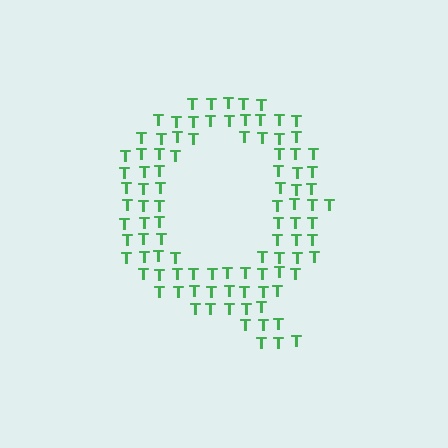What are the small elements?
The small elements are letter T's.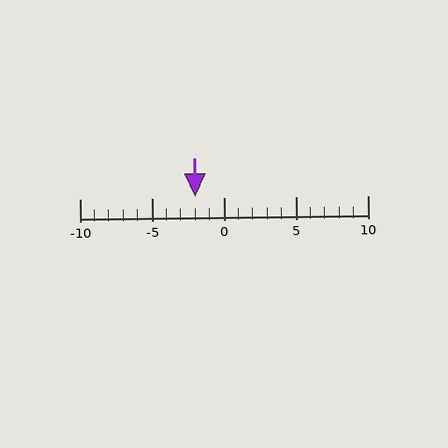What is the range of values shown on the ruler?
The ruler shows values from -10 to 10.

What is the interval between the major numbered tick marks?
The major tick marks are spaced 5 units apart.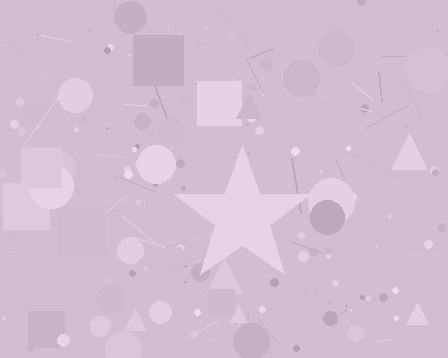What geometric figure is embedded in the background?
A star is embedded in the background.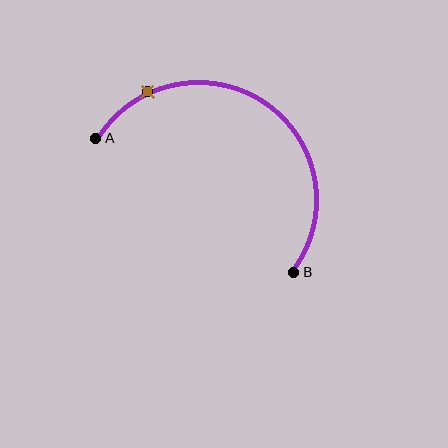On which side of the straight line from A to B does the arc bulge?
The arc bulges above and to the right of the straight line connecting A and B.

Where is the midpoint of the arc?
The arc midpoint is the point on the curve farthest from the straight line joining A and B. It sits above and to the right of that line.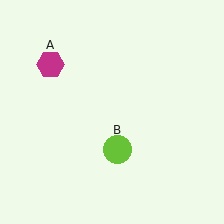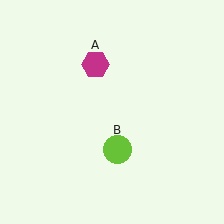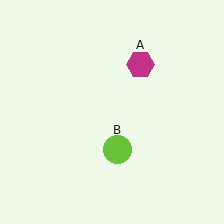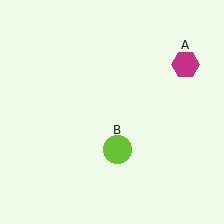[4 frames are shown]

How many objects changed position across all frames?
1 object changed position: magenta hexagon (object A).